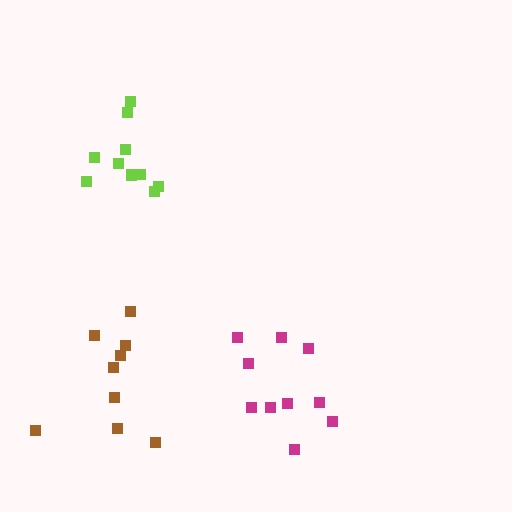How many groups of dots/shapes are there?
There are 3 groups.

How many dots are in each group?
Group 1: 10 dots, Group 2: 11 dots, Group 3: 9 dots (30 total).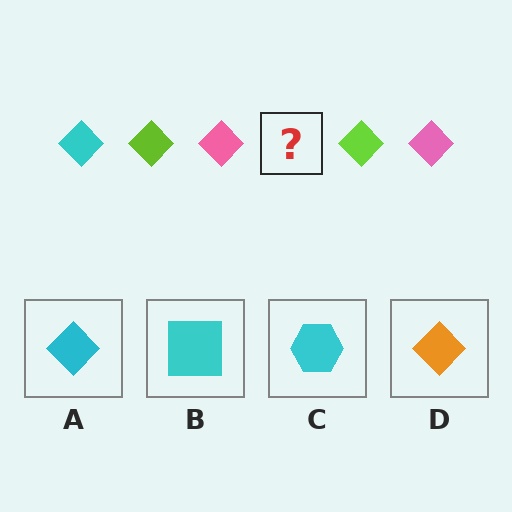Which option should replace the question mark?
Option A.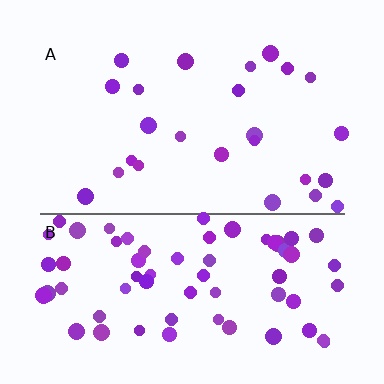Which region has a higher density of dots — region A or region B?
B (the bottom).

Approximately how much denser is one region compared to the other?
Approximately 2.7× — region B over region A.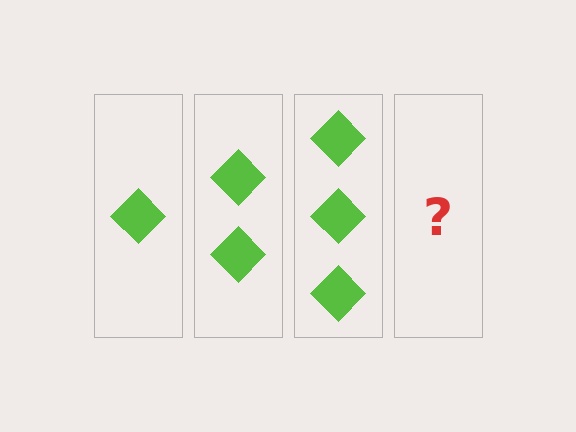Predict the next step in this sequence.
The next step is 4 diamonds.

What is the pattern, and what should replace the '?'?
The pattern is that each step adds one more diamond. The '?' should be 4 diamonds.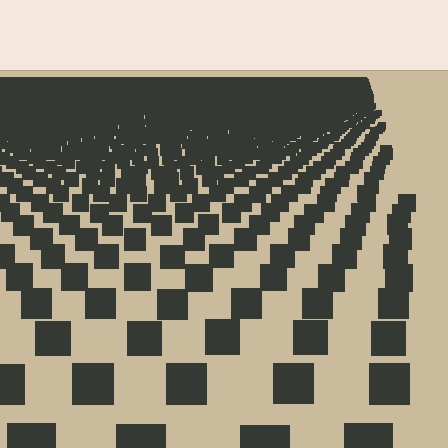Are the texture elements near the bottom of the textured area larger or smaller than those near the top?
Larger. Near the bottom, elements are closer to the viewer and appear at a bigger on-screen size.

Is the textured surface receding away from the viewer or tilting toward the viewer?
The surface is receding away from the viewer. Texture elements get smaller and denser toward the top.